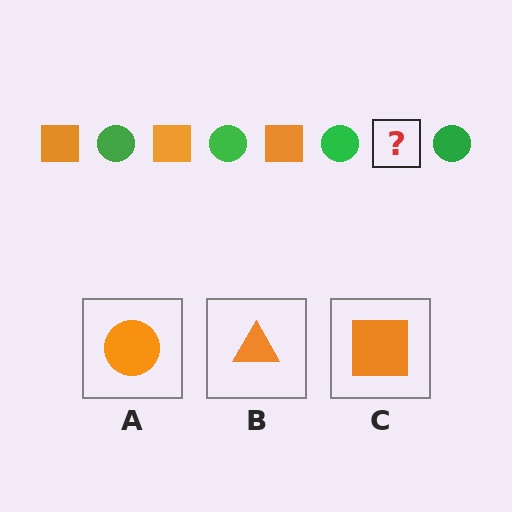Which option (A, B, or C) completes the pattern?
C.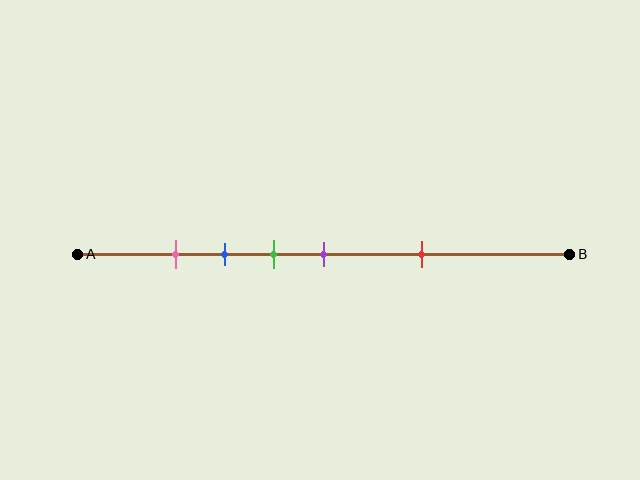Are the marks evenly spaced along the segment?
No, the marks are not evenly spaced.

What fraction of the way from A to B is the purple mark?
The purple mark is approximately 50% (0.5) of the way from A to B.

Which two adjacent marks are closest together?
The pink and blue marks are the closest adjacent pair.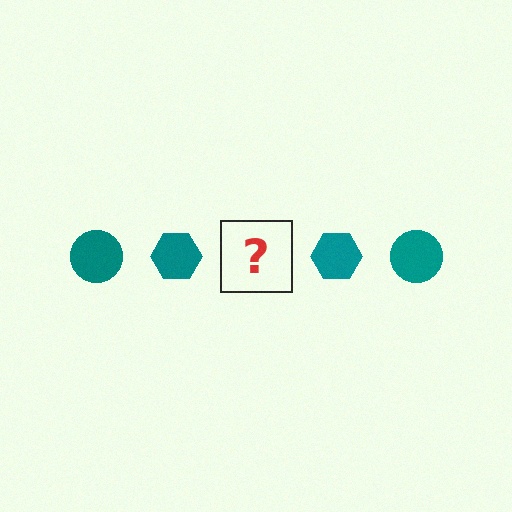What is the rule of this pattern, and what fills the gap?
The rule is that the pattern cycles through circle, hexagon shapes in teal. The gap should be filled with a teal circle.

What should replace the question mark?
The question mark should be replaced with a teal circle.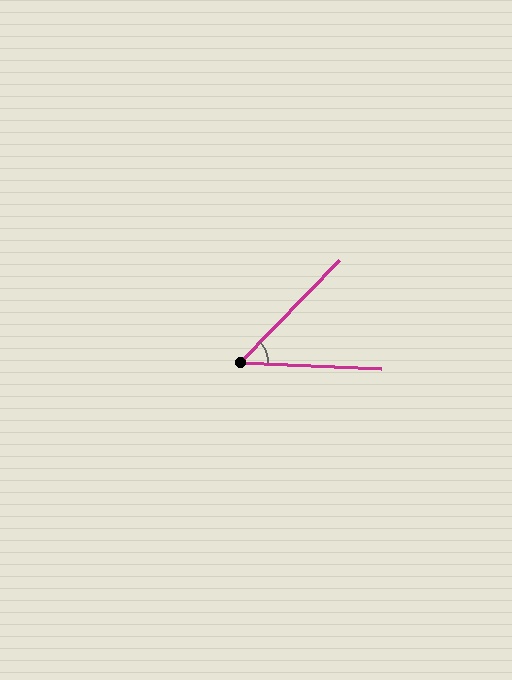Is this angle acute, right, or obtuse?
It is acute.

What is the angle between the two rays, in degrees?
Approximately 48 degrees.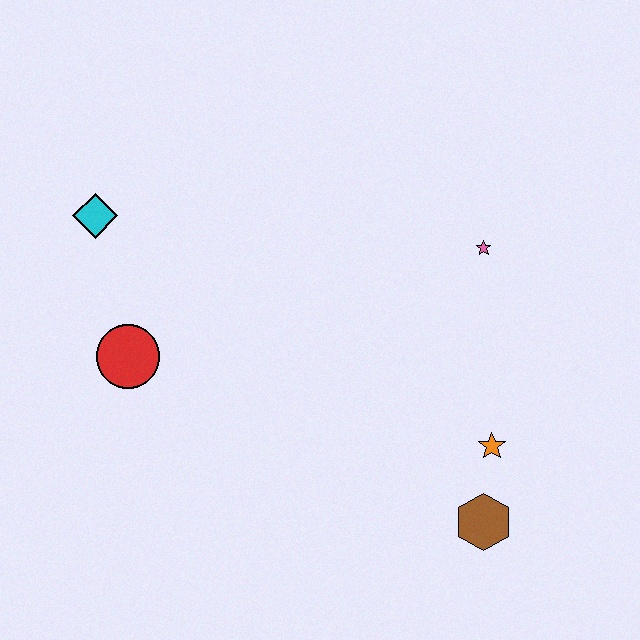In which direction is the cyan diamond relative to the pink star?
The cyan diamond is to the left of the pink star.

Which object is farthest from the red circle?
The brown hexagon is farthest from the red circle.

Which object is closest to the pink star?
The orange star is closest to the pink star.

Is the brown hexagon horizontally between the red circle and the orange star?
Yes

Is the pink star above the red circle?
Yes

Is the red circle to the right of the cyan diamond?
Yes